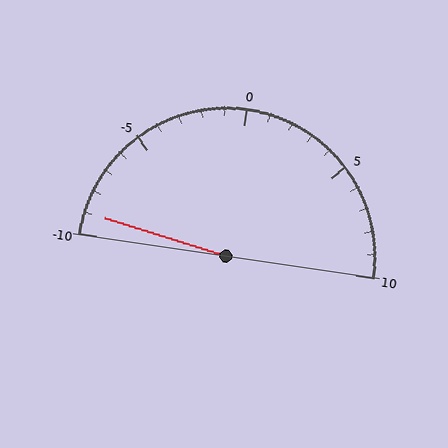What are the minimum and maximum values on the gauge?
The gauge ranges from -10 to 10.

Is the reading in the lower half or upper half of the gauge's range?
The reading is in the lower half of the range (-10 to 10).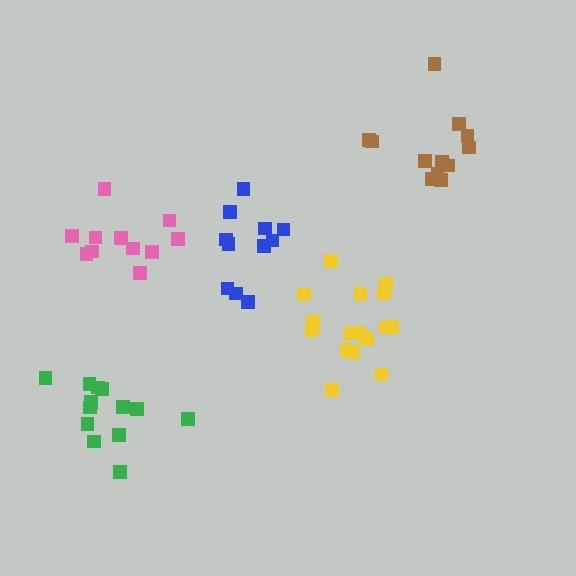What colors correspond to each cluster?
The clusters are colored: pink, yellow, brown, green, blue.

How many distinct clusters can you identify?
There are 5 distinct clusters.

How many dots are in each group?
Group 1: 11 dots, Group 2: 16 dots, Group 3: 13 dots, Group 4: 13 dots, Group 5: 11 dots (64 total).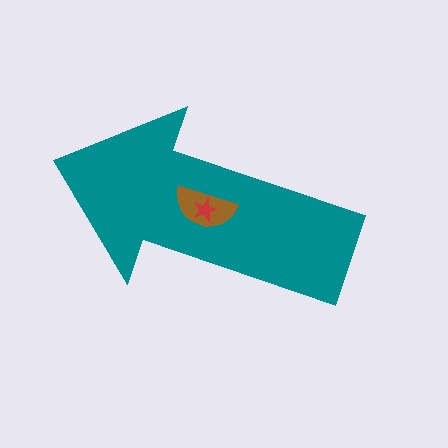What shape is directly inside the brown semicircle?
The red star.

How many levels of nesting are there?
3.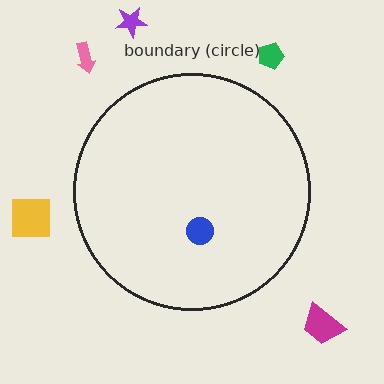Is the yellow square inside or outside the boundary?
Outside.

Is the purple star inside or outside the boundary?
Outside.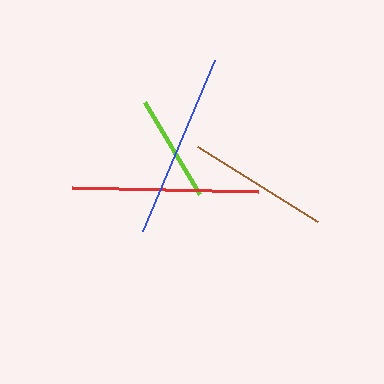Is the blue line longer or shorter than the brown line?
The blue line is longer than the brown line.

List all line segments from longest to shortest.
From longest to shortest: red, blue, brown, lime.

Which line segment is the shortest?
The lime line is the shortest at approximately 107 pixels.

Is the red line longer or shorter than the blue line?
The red line is longer than the blue line.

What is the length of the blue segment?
The blue segment is approximately 185 pixels long.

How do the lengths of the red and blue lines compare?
The red and blue lines are approximately the same length.